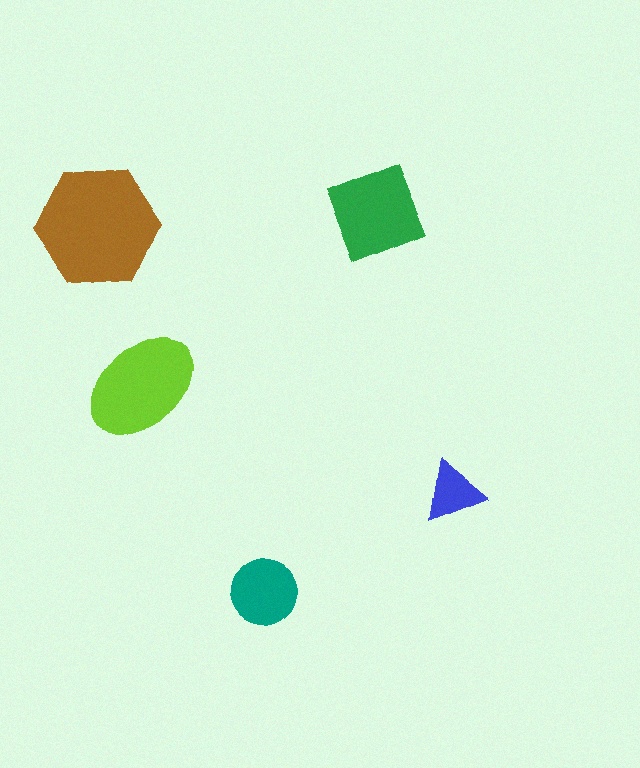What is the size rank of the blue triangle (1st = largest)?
5th.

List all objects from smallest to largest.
The blue triangle, the teal circle, the green diamond, the lime ellipse, the brown hexagon.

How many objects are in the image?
There are 5 objects in the image.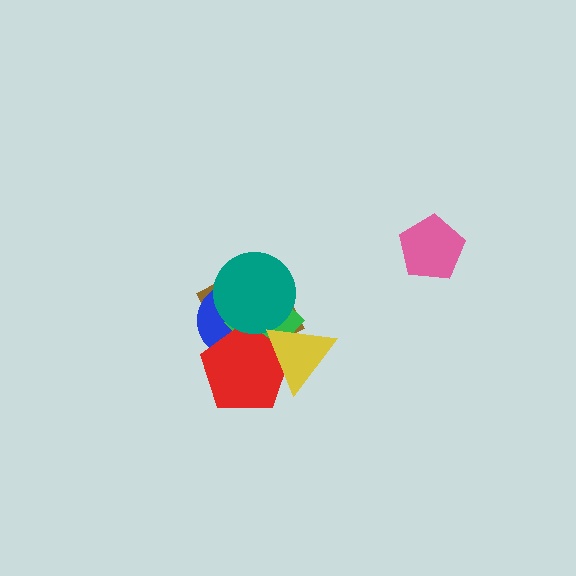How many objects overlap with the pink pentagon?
0 objects overlap with the pink pentagon.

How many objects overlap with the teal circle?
4 objects overlap with the teal circle.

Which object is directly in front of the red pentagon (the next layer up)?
The teal circle is directly in front of the red pentagon.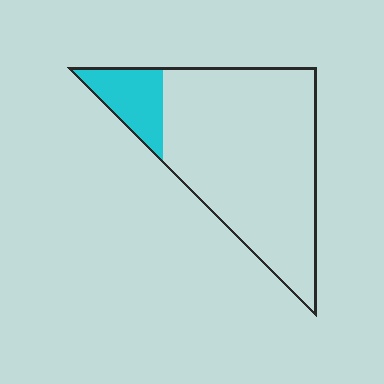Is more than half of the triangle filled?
No.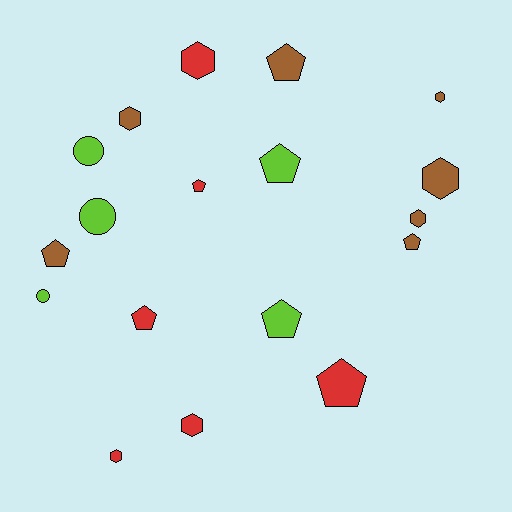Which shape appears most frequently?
Pentagon, with 8 objects.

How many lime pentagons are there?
There are 2 lime pentagons.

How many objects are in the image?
There are 18 objects.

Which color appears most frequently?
Brown, with 7 objects.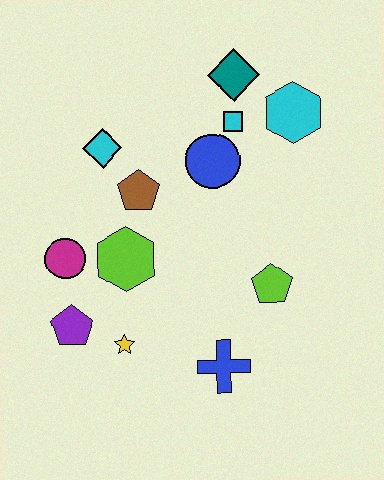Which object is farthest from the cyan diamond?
The blue cross is farthest from the cyan diamond.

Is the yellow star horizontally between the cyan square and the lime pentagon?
No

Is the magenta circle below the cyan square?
Yes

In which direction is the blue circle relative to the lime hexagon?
The blue circle is above the lime hexagon.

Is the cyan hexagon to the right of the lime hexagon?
Yes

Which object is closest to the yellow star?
The purple pentagon is closest to the yellow star.